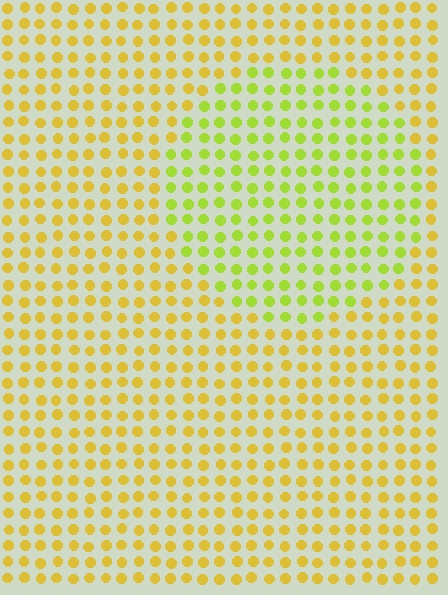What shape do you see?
I see a circle.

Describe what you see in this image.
The image is filled with small yellow elements in a uniform arrangement. A circle-shaped region is visible where the elements are tinted to a slightly different hue, forming a subtle color boundary.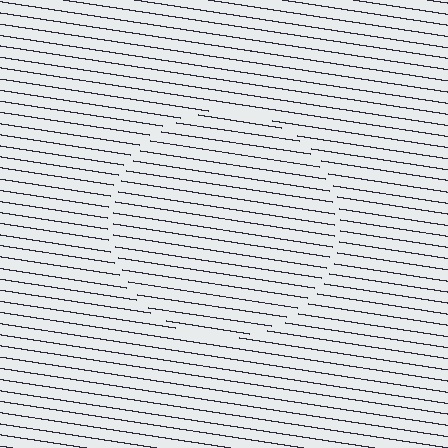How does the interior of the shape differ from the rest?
The interior of the shape contains the same grating, shifted by half a period — the contour is defined by the phase discontinuity where line-ends from the inner and outer gratings abut.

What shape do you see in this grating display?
An illusory circle. The interior of the shape contains the same grating, shifted by half a period — the contour is defined by the phase discontinuity where line-ends from the inner and outer gratings abut.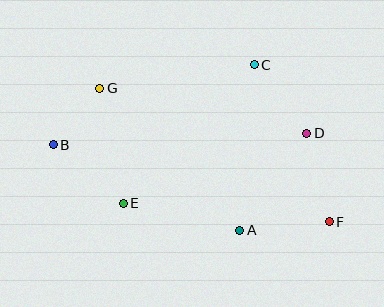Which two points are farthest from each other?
Points B and F are farthest from each other.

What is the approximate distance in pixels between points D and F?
The distance between D and F is approximately 91 pixels.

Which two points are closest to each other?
Points B and G are closest to each other.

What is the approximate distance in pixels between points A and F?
The distance between A and F is approximately 90 pixels.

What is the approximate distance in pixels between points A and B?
The distance between A and B is approximately 205 pixels.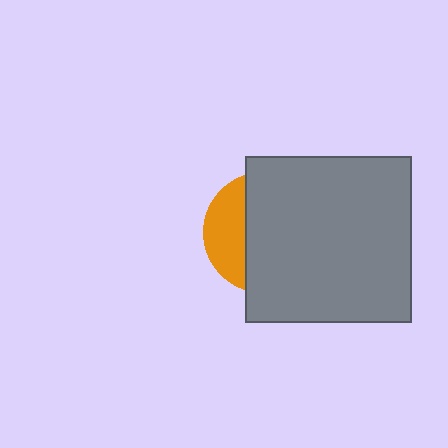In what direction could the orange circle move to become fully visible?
The orange circle could move left. That would shift it out from behind the gray square entirely.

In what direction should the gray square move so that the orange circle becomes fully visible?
The gray square should move right. That is the shortest direction to clear the overlap and leave the orange circle fully visible.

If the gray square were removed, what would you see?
You would see the complete orange circle.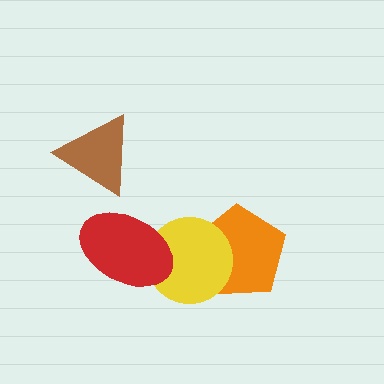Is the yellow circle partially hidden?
Yes, it is partially covered by another shape.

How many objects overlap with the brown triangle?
0 objects overlap with the brown triangle.